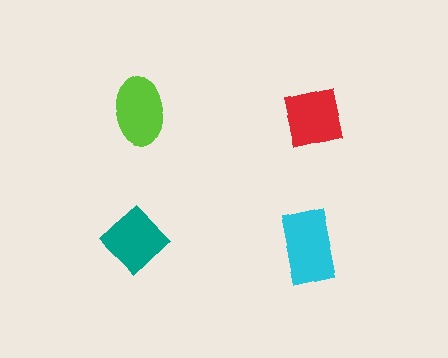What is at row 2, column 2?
A cyan rectangle.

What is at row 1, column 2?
A red square.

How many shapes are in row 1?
2 shapes.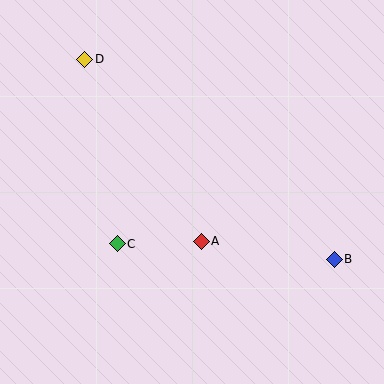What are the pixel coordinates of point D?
Point D is at (85, 59).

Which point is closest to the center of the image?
Point A at (201, 241) is closest to the center.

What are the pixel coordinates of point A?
Point A is at (201, 241).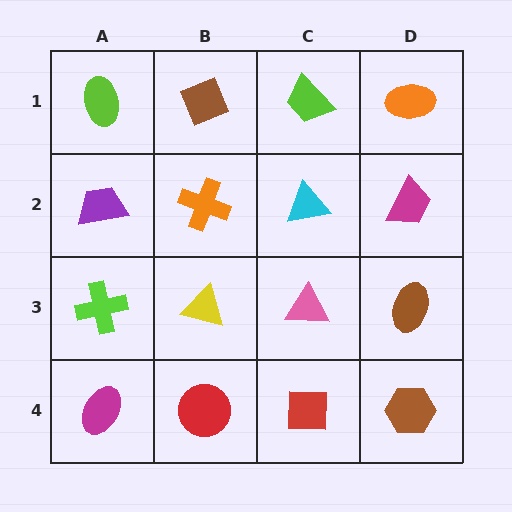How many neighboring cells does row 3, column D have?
3.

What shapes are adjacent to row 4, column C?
A pink triangle (row 3, column C), a red circle (row 4, column B), a brown hexagon (row 4, column D).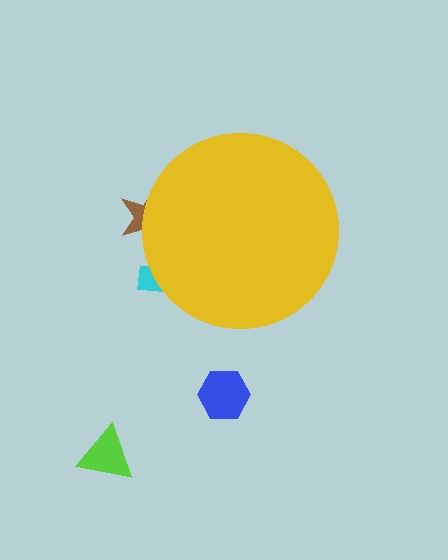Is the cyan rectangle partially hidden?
Yes, the cyan rectangle is partially hidden behind the yellow circle.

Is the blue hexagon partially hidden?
No, the blue hexagon is fully visible.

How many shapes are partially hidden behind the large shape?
2 shapes are partially hidden.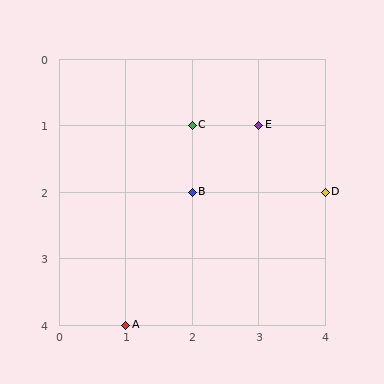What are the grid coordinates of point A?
Point A is at grid coordinates (1, 4).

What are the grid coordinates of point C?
Point C is at grid coordinates (2, 1).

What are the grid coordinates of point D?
Point D is at grid coordinates (4, 2).